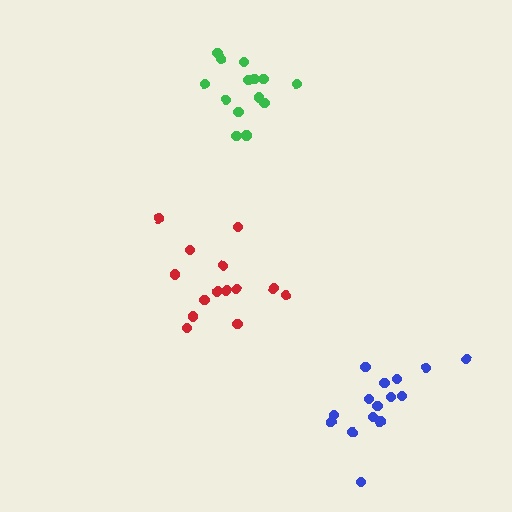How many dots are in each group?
Group 1: 15 dots, Group 2: 14 dots, Group 3: 14 dots (43 total).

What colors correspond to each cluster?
The clusters are colored: blue, red, green.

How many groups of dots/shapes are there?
There are 3 groups.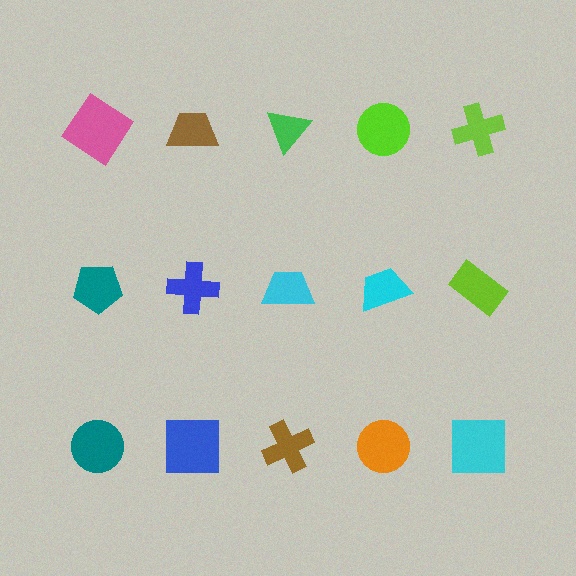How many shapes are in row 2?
5 shapes.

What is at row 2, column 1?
A teal pentagon.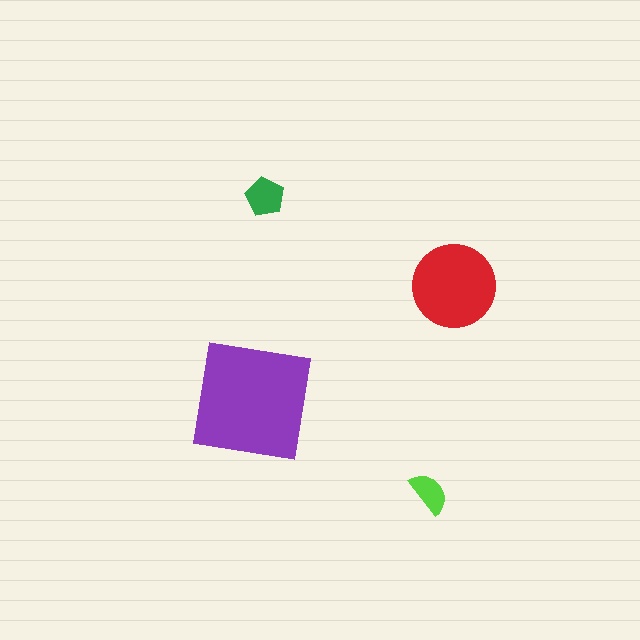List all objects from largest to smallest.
The purple square, the red circle, the green pentagon, the lime semicircle.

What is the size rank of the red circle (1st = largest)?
2nd.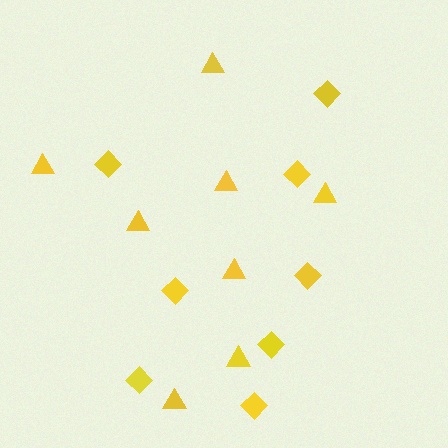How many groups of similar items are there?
There are 2 groups: one group of diamonds (8) and one group of triangles (8).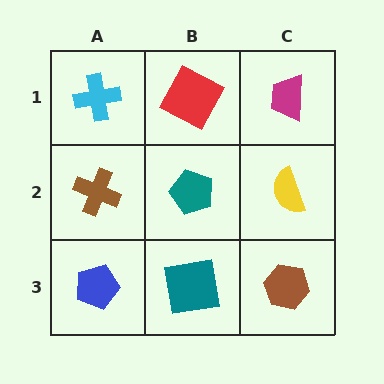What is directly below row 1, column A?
A brown cross.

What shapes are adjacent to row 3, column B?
A teal pentagon (row 2, column B), a blue pentagon (row 3, column A), a brown hexagon (row 3, column C).